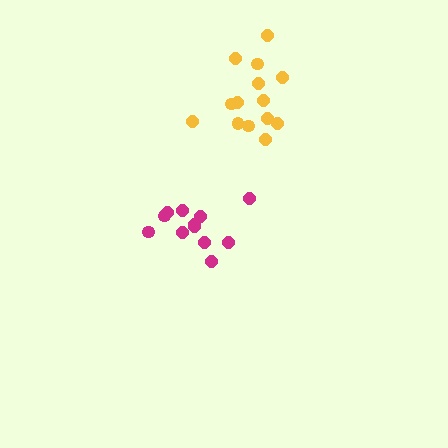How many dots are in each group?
Group 1: 12 dots, Group 2: 14 dots (26 total).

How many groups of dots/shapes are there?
There are 2 groups.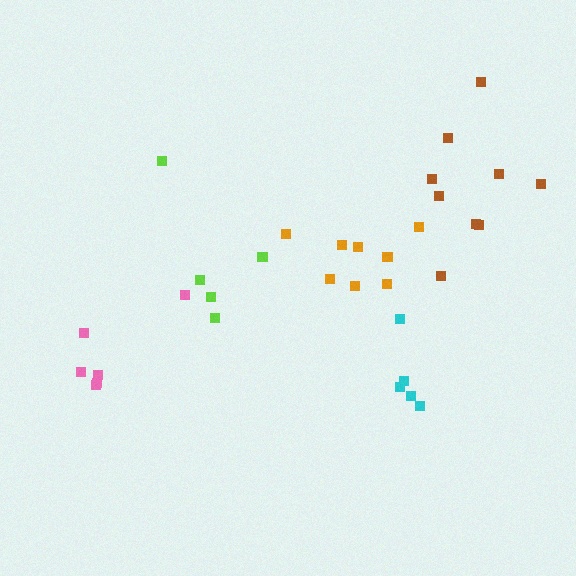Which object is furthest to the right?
The brown cluster is rightmost.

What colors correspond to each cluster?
The clusters are colored: cyan, orange, brown, lime, pink.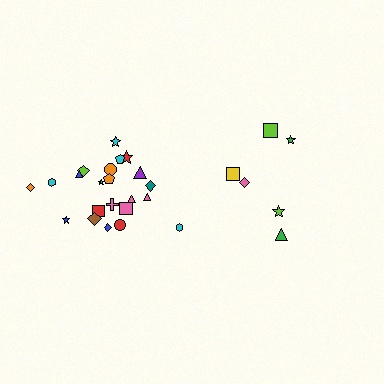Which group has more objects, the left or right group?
The left group.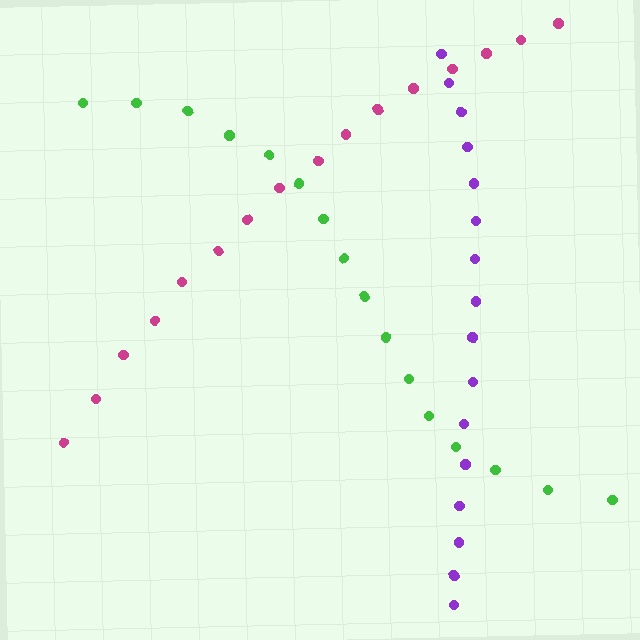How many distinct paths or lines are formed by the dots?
There are 3 distinct paths.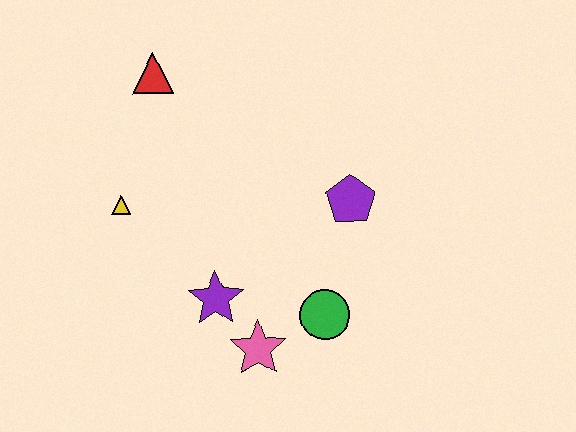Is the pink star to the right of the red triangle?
Yes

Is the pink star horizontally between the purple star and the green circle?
Yes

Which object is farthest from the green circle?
The red triangle is farthest from the green circle.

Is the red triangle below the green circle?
No